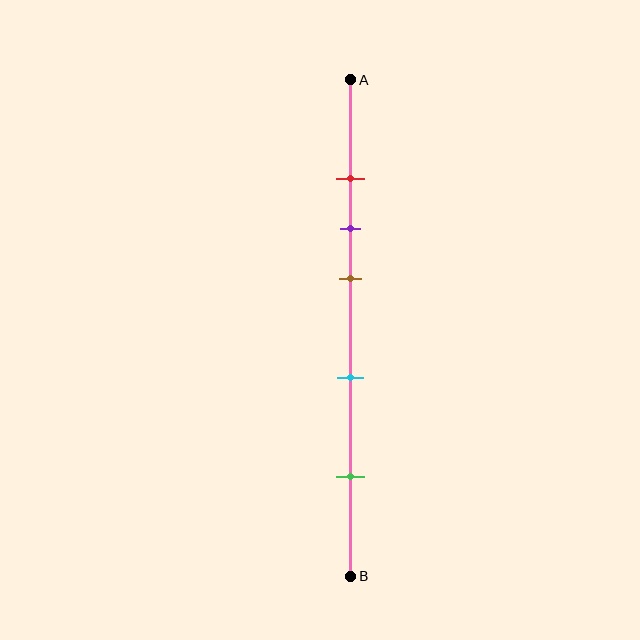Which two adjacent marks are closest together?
The red and purple marks are the closest adjacent pair.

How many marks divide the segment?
There are 5 marks dividing the segment.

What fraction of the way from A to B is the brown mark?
The brown mark is approximately 40% (0.4) of the way from A to B.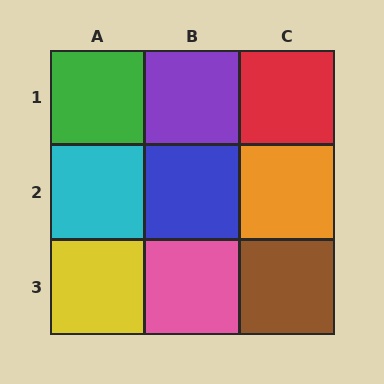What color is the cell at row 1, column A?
Green.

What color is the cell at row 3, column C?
Brown.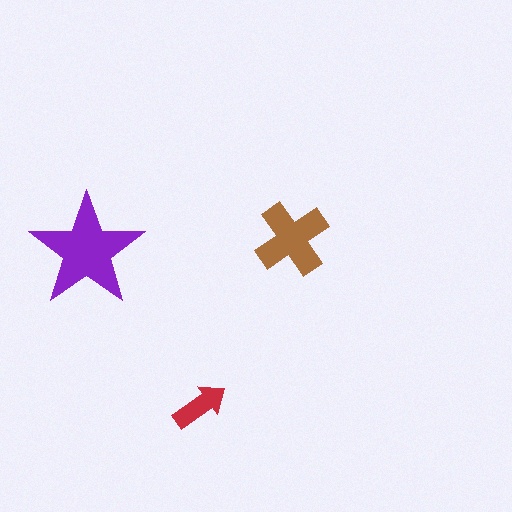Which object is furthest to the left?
The purple star is leftmost.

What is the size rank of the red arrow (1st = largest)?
3rd.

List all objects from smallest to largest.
The red arrow, the brown cross, the purple star.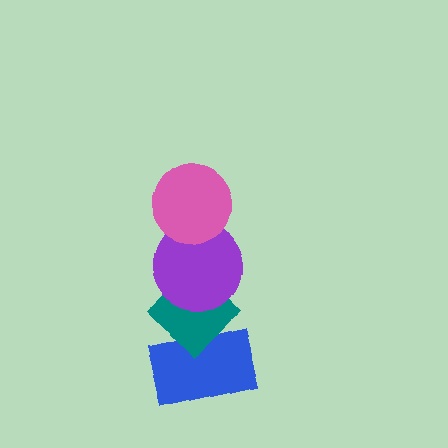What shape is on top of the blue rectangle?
The teal diamond is on top of the blue rectangle.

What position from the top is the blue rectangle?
The blue rectangle is 4th from the top.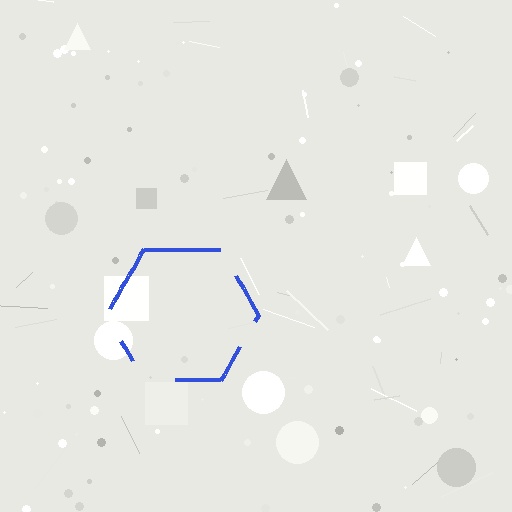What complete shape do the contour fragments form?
The contour fragments form a hexagon.